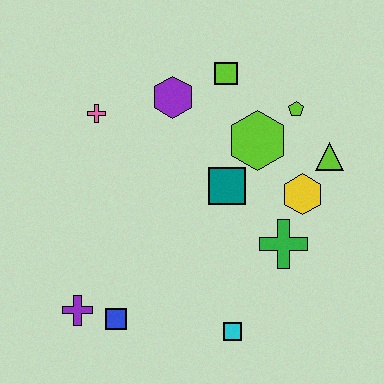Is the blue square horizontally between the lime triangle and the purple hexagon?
No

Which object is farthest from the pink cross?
The cyan square is farthest from the pink cross.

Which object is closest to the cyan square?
The green cross is closest to the cyan square.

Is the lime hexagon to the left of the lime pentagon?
Yes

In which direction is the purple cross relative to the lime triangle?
The purple cross is to the left of the lime triangle.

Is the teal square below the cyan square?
No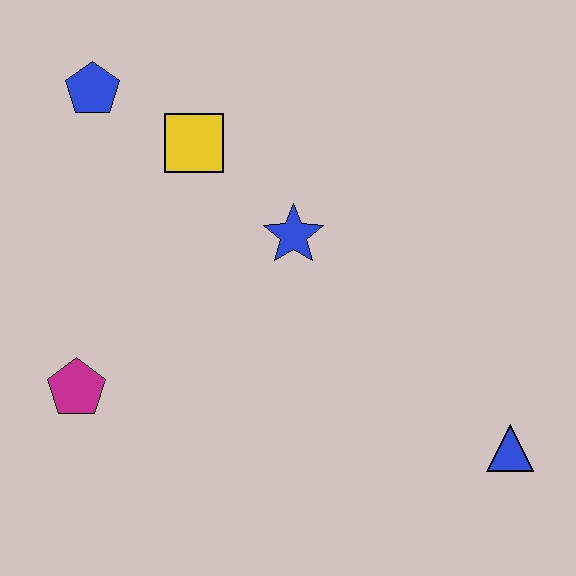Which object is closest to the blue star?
The yellow square is closest to the blue star.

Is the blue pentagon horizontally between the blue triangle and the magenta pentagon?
Yes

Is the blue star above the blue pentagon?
No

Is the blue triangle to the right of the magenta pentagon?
Yes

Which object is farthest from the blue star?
The blue triangle is farthest from the blue star.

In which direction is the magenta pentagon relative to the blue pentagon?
The magenta pentagon is below the blue pentagon.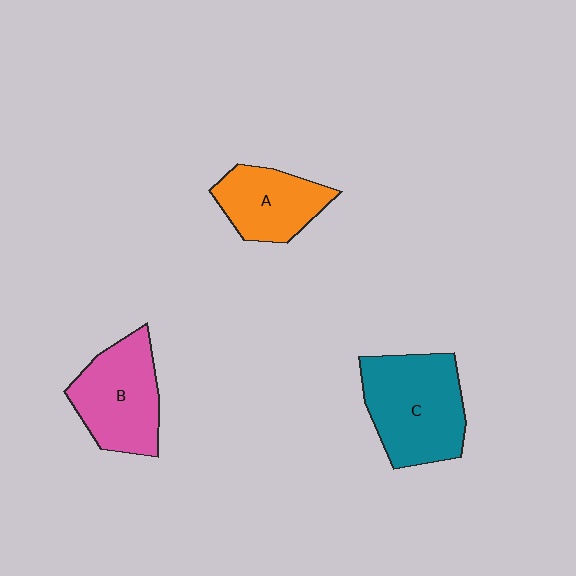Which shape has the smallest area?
Shape A (orange).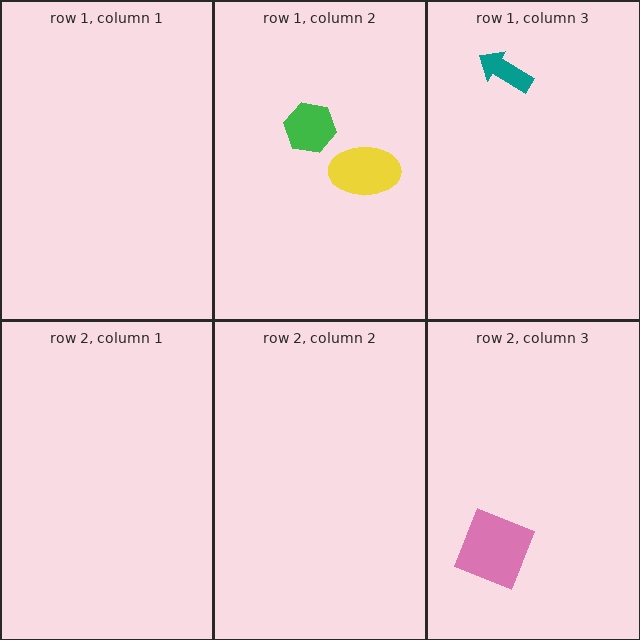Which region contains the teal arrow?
The row 1, column 3 region.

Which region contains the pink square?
The row 2, column 3 region.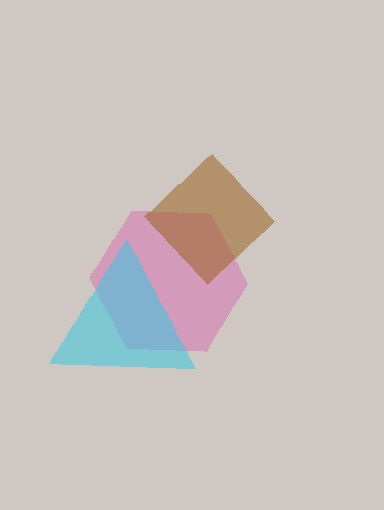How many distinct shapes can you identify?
There are 3 distinct shapes: a pink hexagon, a cyan triangle, a brown diamond.